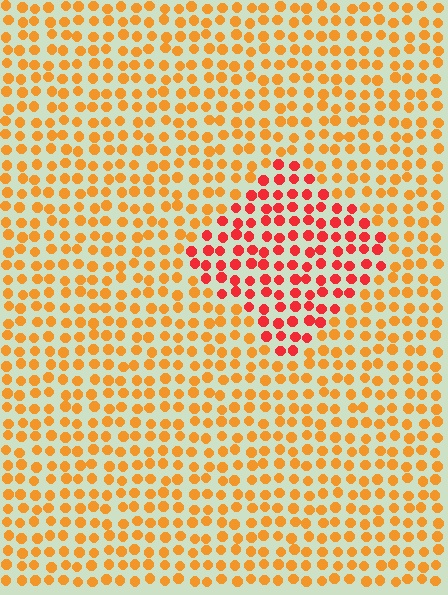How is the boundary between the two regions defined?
The boundary is defined purely by a slight shift in hue (about 36 degrees). Spacing, size, and orientation are identical on both sides.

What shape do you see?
I see a diamond.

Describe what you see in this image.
The image is filled with small orange elements in a uniform arrangement. A diamond-shaped region is visible where the elements are tinted to a slightly different hue, forming a subtle color boundary.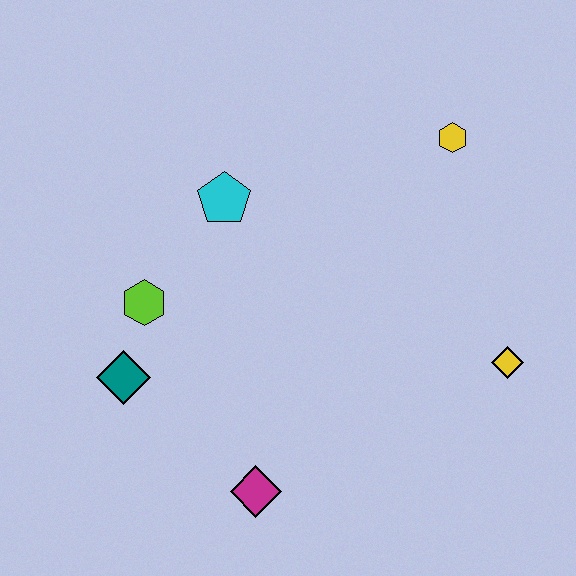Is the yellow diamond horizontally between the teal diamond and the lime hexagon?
No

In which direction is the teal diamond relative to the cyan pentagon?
The teal diamond is below the cyan pentagon.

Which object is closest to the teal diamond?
The lime hexagon is closest to the teal diamond.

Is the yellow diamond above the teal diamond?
Yes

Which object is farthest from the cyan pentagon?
The yellow diamond is farthest from the cyan pentagon.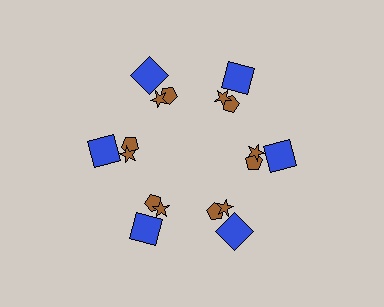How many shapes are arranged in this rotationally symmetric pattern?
There are 18 shapes, arranged in 6 groups of 3.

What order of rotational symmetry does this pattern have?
This pattern has 6-fold rotational symmetry.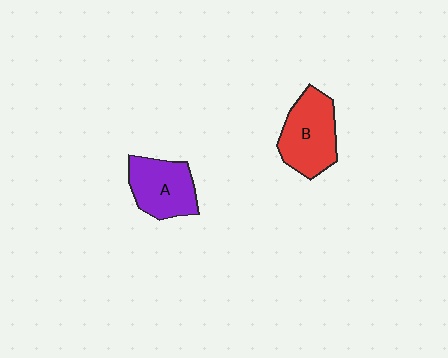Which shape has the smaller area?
Shape A (purple).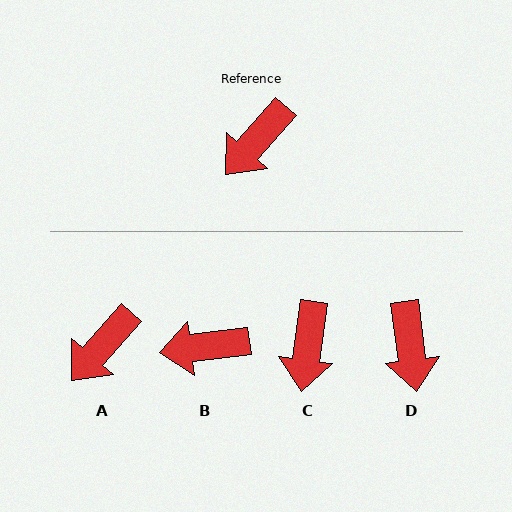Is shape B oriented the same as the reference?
No, it is off by about 41 degrees.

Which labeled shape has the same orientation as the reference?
A.